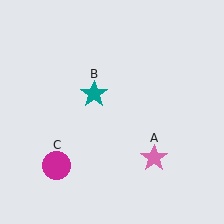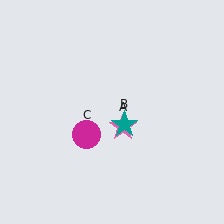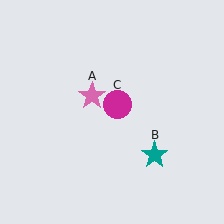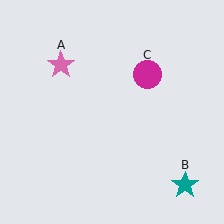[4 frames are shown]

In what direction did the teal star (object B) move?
The teal star (object B) moved down and to the right.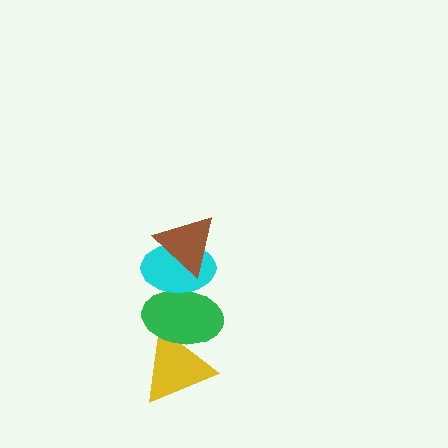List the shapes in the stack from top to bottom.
From top to bottom: the brown triangle, the cyan ellipse, the green ellipse, the yellow triangle.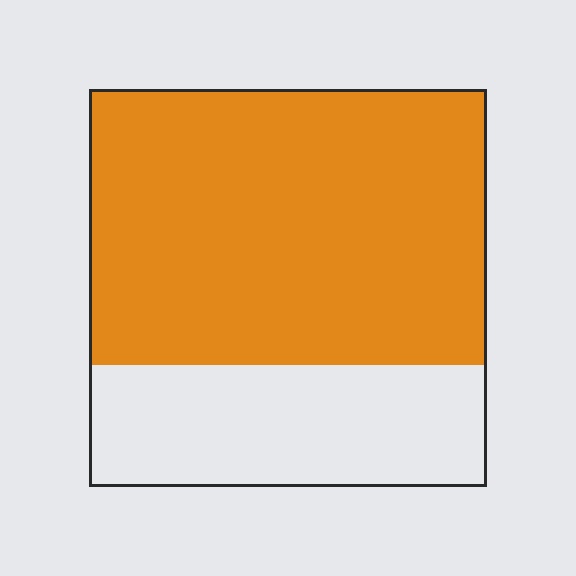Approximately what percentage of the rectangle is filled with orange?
Approximately 70%.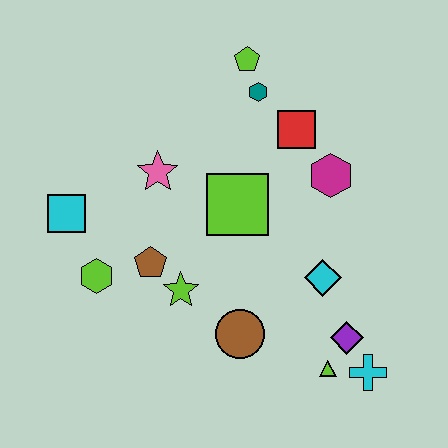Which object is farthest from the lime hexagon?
The cyan cross is farthest from the lime hexagon.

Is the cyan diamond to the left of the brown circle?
No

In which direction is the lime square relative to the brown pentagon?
The lime square is to the right of the brown pentagon.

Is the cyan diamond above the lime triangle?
Yes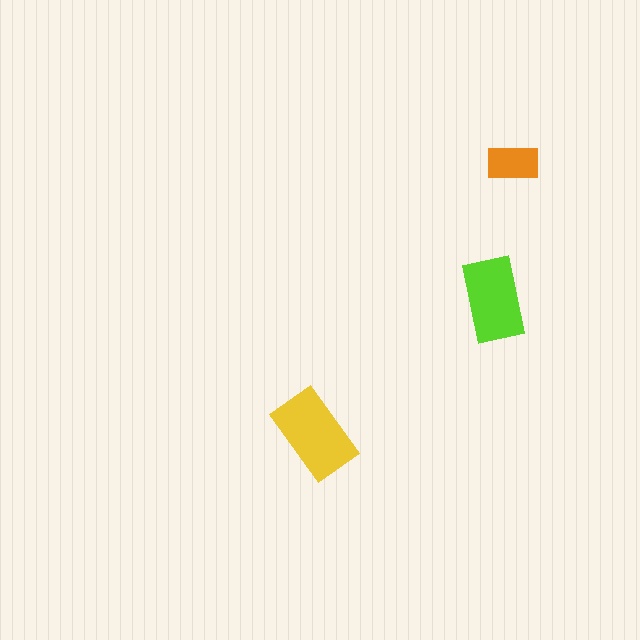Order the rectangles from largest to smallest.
the yellow one, the lime one, the orange one.